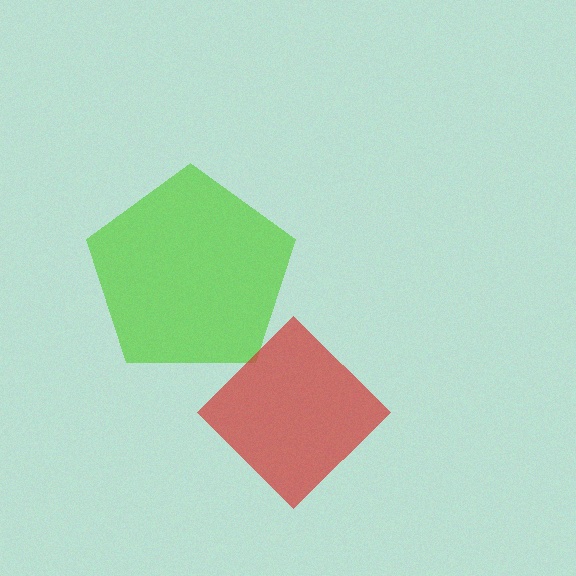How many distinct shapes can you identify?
There are 2 distinct shapes: a lime pentagon, a red diamond.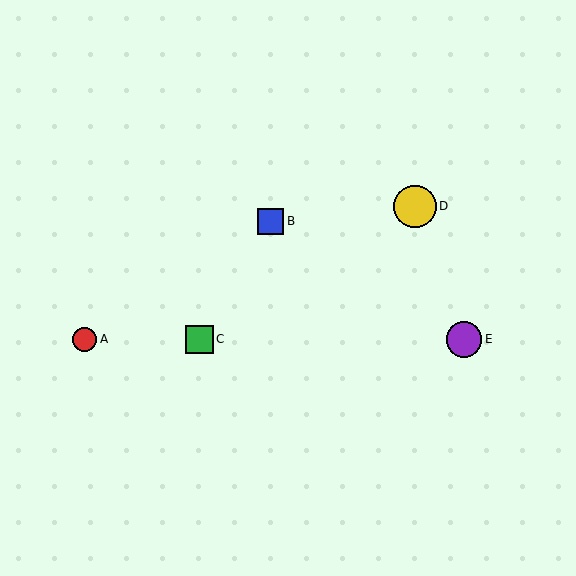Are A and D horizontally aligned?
No, A is at y≈339 and D is at y≈206.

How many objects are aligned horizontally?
3 objects (A, C, E) are aligned horizontally.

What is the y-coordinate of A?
Object A is at y≈339.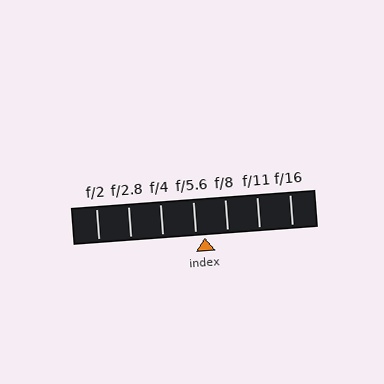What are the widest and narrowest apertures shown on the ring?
The widest aperture shown is f/2 and the narrowest is f/16.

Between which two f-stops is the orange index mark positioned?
The index mark is between f/5.6 and f/8.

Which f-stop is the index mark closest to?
The index mark is closest to f/5.6.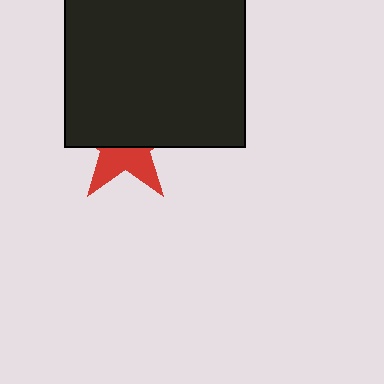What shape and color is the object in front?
The object in front is a black square.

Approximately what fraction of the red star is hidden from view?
Roughly 59% of the red star is hidden behind the black square.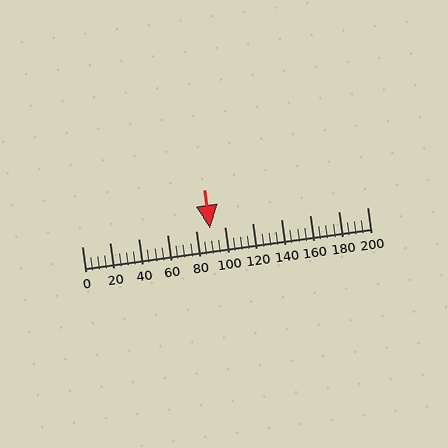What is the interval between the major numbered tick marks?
The major tick marks are spaced 20 units apart.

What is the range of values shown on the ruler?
The ruler shows values from 0 to 200.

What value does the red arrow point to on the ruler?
The red arrow points to approximately 90.